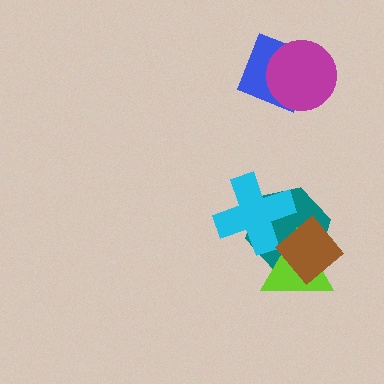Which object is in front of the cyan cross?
The brown diamond is in front of the cyan cross.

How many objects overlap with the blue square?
1 object overlaps with the blue square.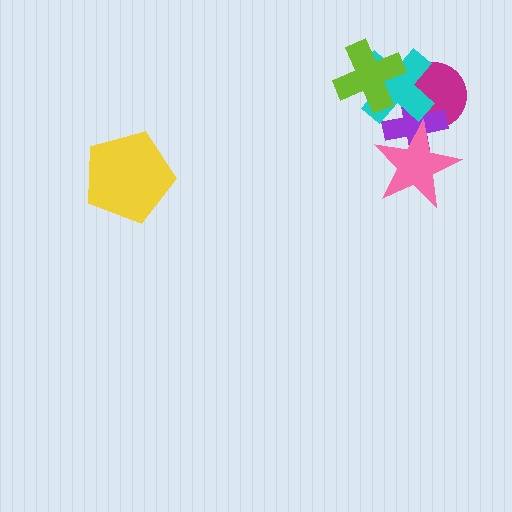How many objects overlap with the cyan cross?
3 objects overlap with the cyan cross.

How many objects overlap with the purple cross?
3 objects overlap with the purple cross.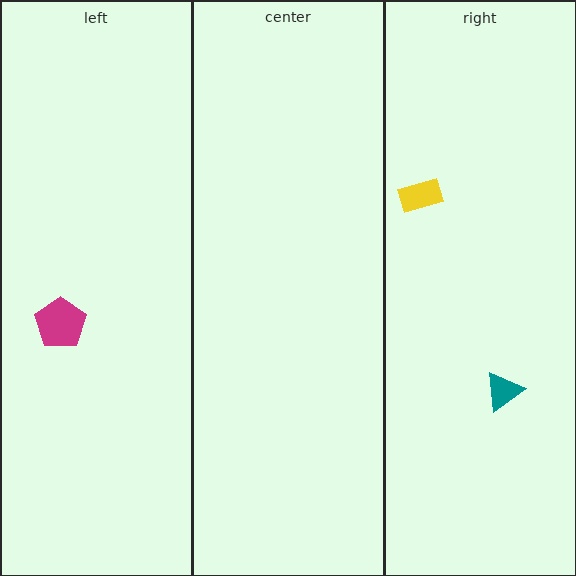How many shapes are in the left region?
1.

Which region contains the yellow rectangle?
The right region.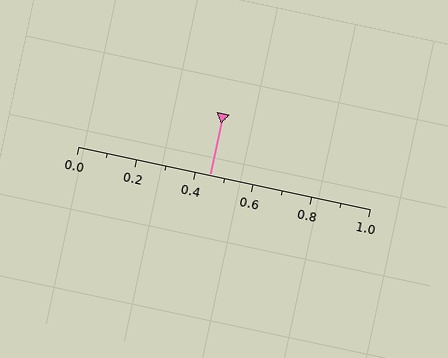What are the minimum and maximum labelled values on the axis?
The axis runs from 0.0 to 1.0.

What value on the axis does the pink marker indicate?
The marker indicates approximately 0.45.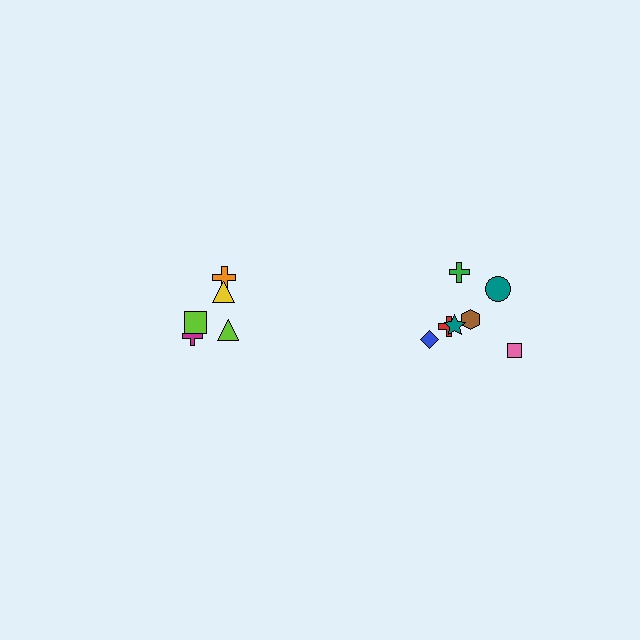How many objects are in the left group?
There are 5 objects.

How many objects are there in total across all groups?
There are 12 objects.